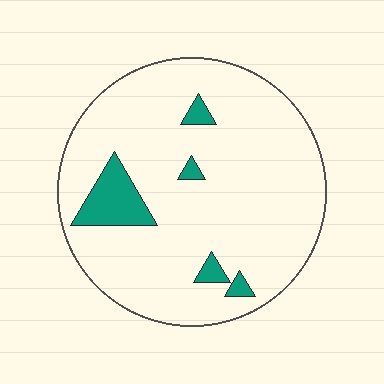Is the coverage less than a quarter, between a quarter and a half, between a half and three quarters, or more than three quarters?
Less than a quarter.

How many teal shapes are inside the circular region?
5.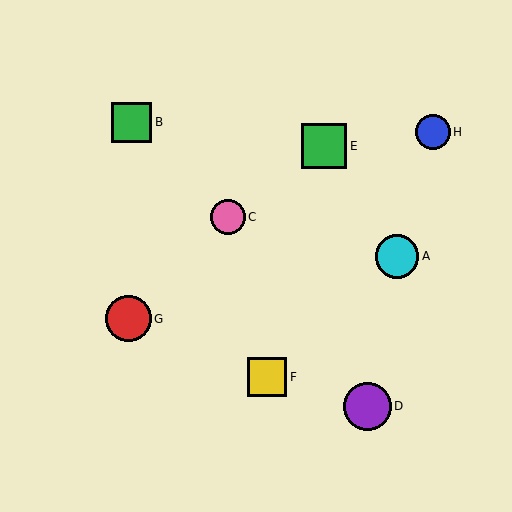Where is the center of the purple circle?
The center of the purple circle is at (368, 406).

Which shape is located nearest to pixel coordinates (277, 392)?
The yellow square (labeled F) at (267, 377) is nearest to that location.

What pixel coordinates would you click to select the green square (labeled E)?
Click at (324, 146) to select the green square E.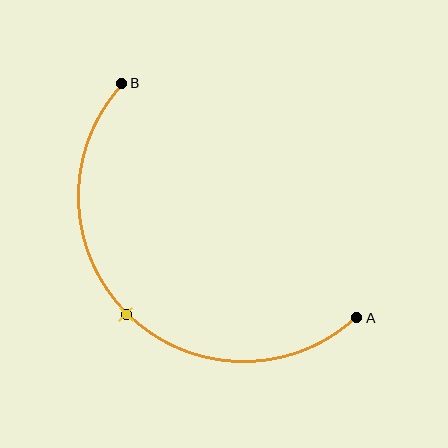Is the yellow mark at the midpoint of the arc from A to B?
Yes. The yellow mark lies on the arc at equal arc-length from both A and B — it is the arc midpoint.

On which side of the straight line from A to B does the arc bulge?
The arc bulges below and to the left of the straight line connecting A and B.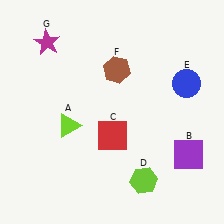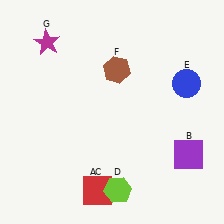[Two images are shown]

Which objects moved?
The objects that moved are: the lime triangle (A), the red square (C), the lime hexagon (D).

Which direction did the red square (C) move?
The red square (C) moved down.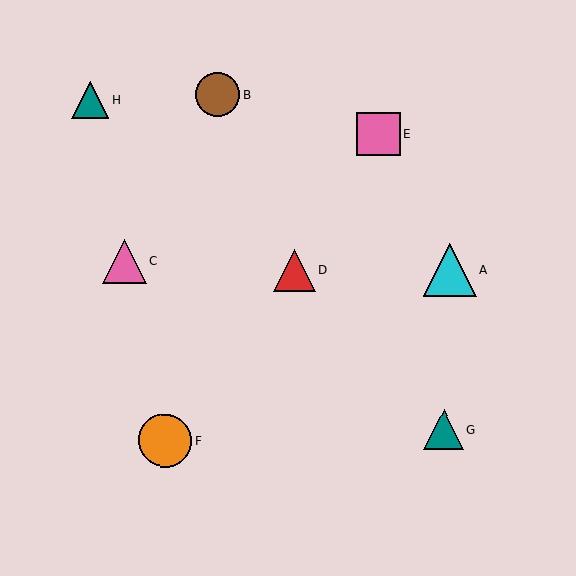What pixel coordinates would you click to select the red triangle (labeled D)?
Click at (294, 270) to select the red triangle D.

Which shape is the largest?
The cyan triangle (labeled A) is the largest.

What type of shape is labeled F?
Shape F is an orange circle.